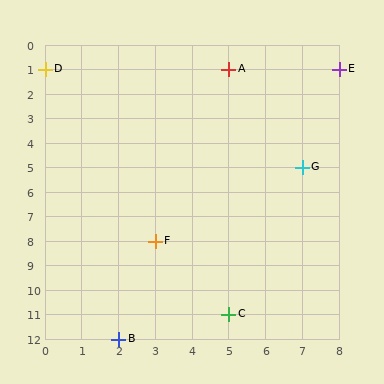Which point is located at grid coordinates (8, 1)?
Point E is at (8, 1).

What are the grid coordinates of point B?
Point B is at grid coordinates (2, 12).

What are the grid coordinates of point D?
Point D is at grid coordinates (0, 1).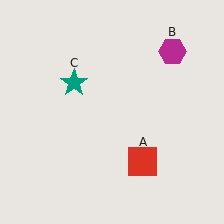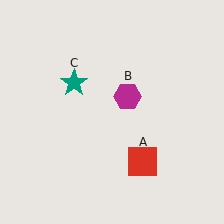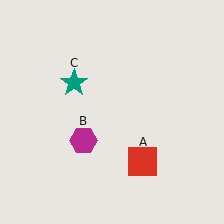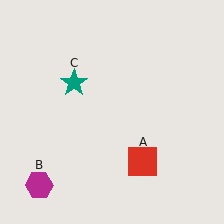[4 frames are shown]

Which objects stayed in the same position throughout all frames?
Red square (object A) and teal star (object C) remained stationary.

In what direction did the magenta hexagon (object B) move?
The magenta hexagon (object B) moved down and to the left.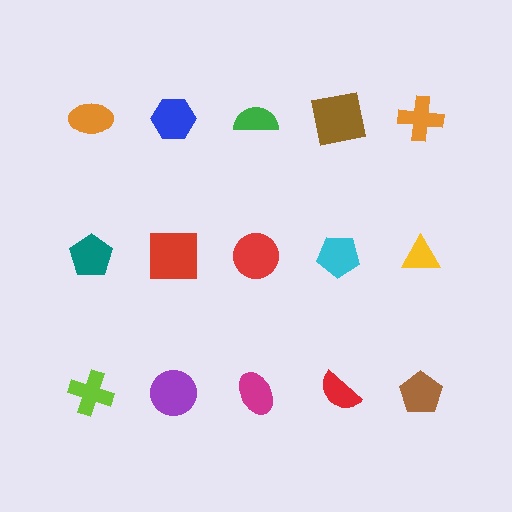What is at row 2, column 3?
A red circle.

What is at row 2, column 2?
A red square.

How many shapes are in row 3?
5 shapes.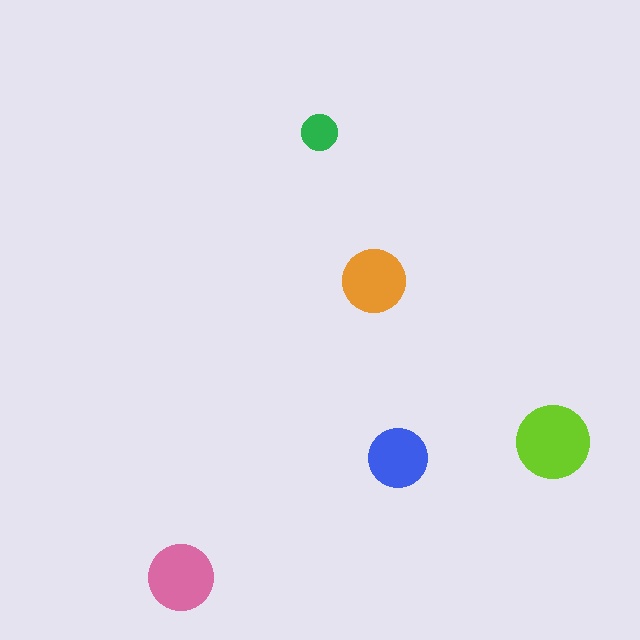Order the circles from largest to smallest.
the lime one, the pink one, the orange one, the blue one, the green one.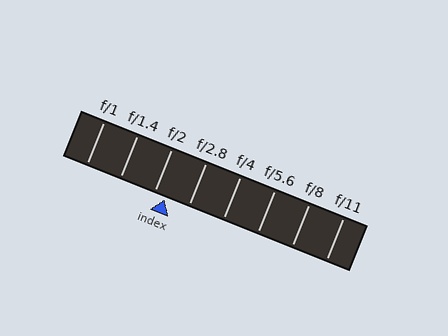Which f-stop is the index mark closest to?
The index mark is closest to f/2.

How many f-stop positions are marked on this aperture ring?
There are 8 f-stop positions marked.